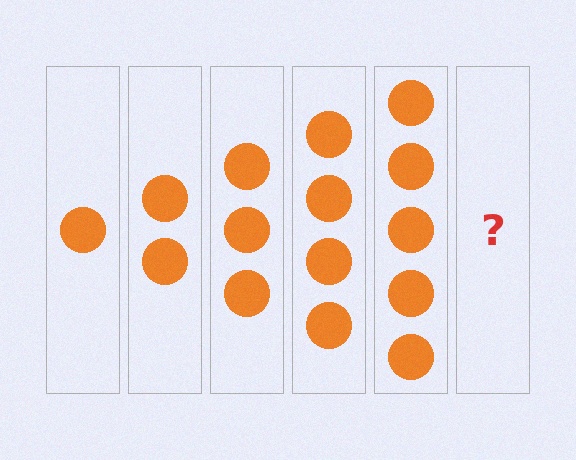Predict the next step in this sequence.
The next step is 6 circles.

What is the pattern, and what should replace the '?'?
The pattern is that each step adds one more circle. The '?' should be 6 circles.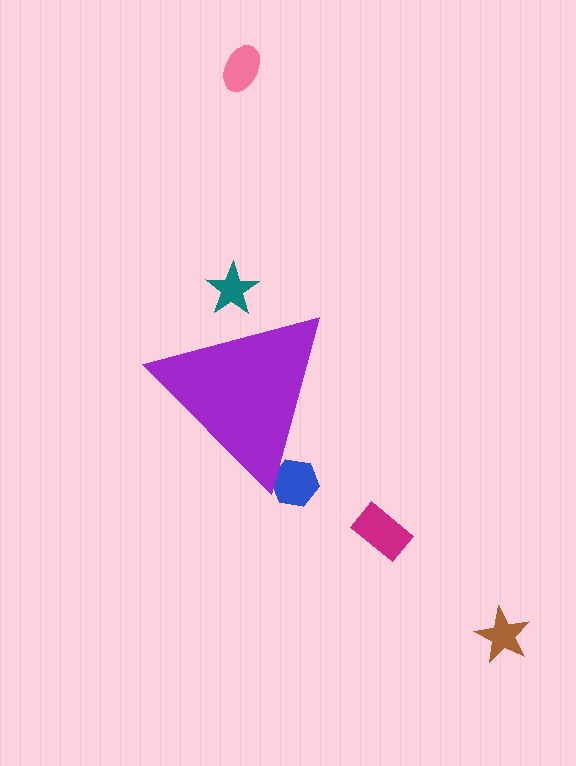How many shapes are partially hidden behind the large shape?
2 shapes are partially hidden.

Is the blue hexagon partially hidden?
Yes, the blue hexagon is partially hidden behind the purple triangle.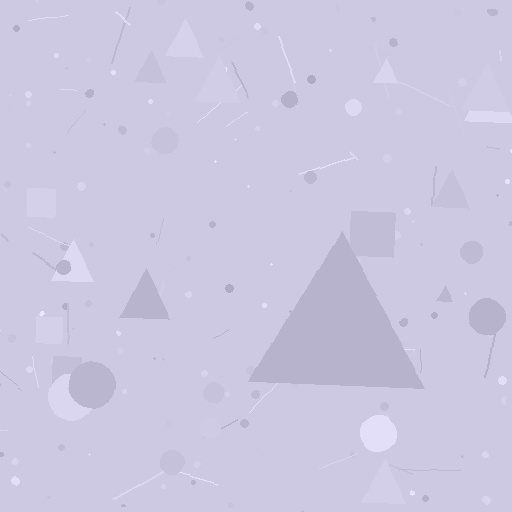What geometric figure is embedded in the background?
A triangle is embedded in the background.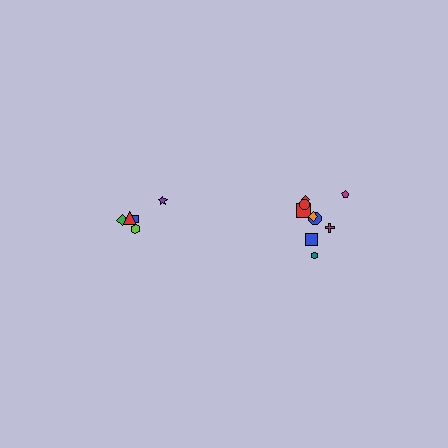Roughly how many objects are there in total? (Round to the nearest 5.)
Roughly 15 objects in total.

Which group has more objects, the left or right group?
The right group.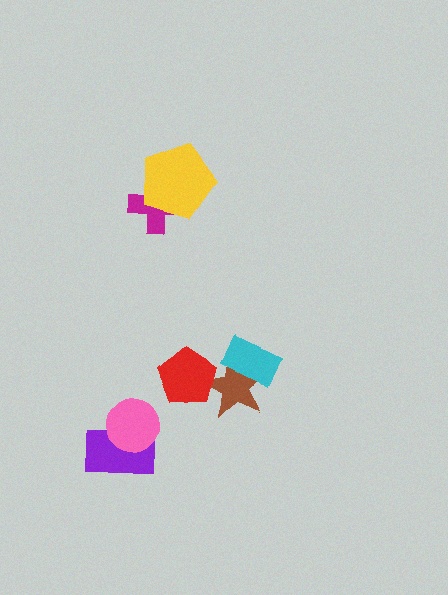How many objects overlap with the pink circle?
1 object overlaps with the pink circle.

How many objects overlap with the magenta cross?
1 object overlaps with the magenta cross.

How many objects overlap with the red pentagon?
1 object overlaps with the red pentagon.